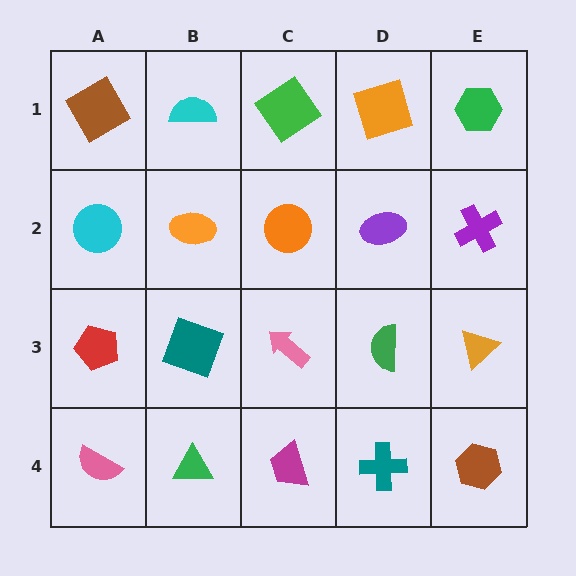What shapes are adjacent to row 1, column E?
A purple cross (row 2, column E), an orange square (row 1, column D).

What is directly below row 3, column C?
A magenta trapezoid.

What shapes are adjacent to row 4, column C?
A pink arrow (row 3, column C), a green triangle (row 4, column B), a teal cross (row 4, column D).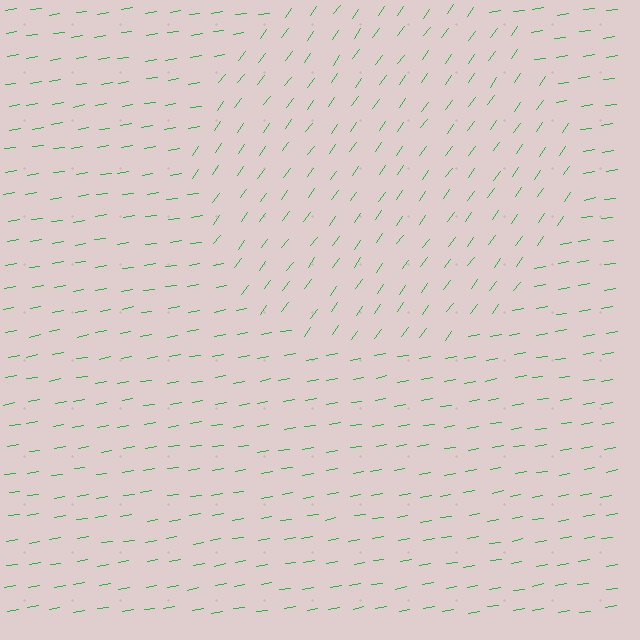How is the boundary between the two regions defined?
The boundary is defined purely by a change in line orientation (approximately 45 degrees difference). All lines are the same color and thickness.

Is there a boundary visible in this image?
Yes, there is a texture boundary formed by a change in line orientation.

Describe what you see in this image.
The image is filled with small green line segments. A circle region in the image has lines oriented differently from the surrounding lines, creating a visible texture boundary.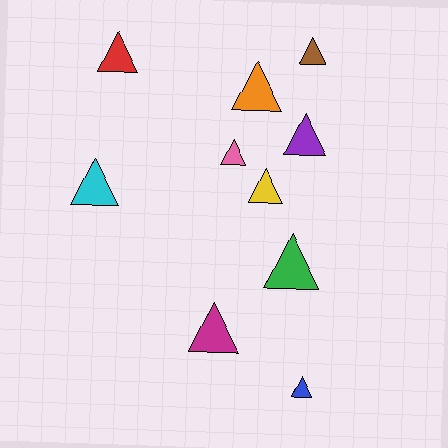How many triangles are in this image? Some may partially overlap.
There are 10 triangles.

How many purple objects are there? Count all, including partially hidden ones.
There is 1 purple object.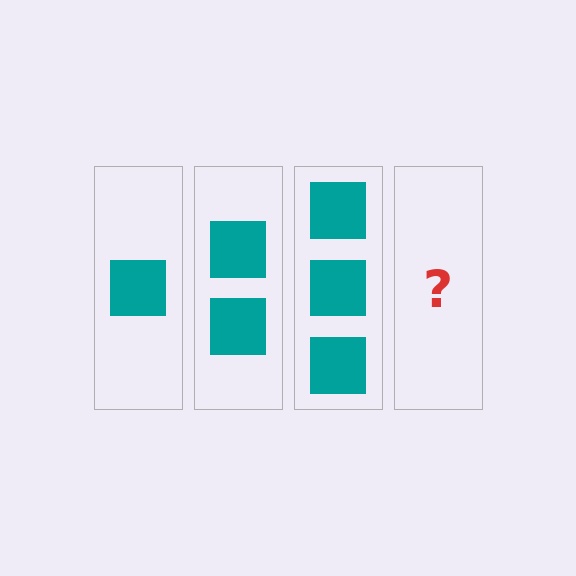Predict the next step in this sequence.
The next step is 4 squares.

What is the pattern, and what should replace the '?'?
The pattern is that each step adds one more square. The '?' should be 4 squares.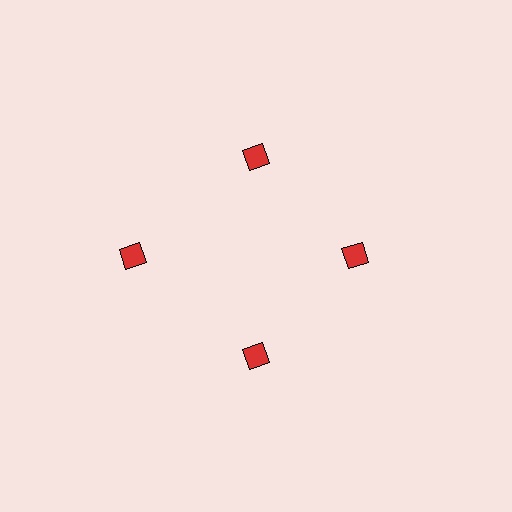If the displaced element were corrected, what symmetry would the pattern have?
It would have 4-fold rotational symmetry — the pattern would map onto itself every 90 degrees.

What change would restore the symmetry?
The symmetry would be restored by moving it inward, back onto the ring so that all 4 squares sit at equal angles and equal distance from the center.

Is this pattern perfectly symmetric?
No. The 4 red squares are arranged in a ring, but one element near the 9 o'clock position is pushed outward from the center, breaking the 4-fold rotational symmetry.